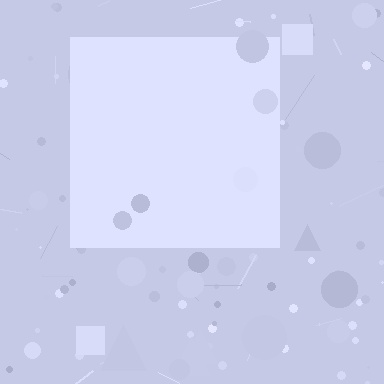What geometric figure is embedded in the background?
A square is embedded in the background.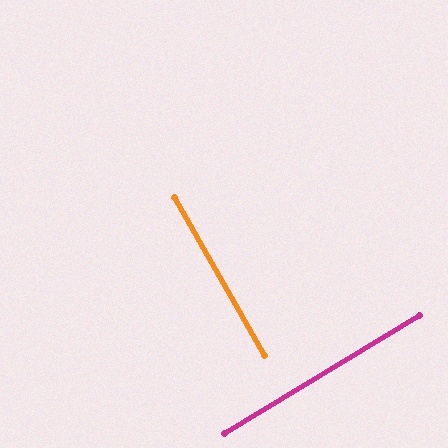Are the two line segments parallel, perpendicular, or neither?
Perpendicular — they meet at approximately 89°.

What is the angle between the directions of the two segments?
Approximately 89 degrees.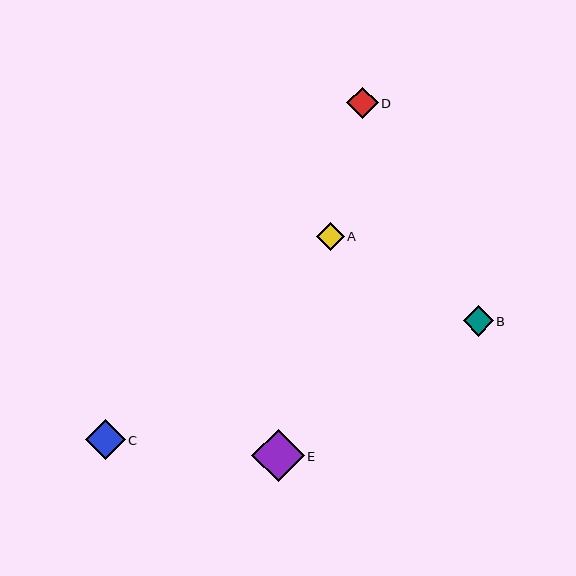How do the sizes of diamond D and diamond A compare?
Diamond D and diamond A are approximately the same size.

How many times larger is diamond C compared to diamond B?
Diamond C is approximately 1.3 times the size of diamond B.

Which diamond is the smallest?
Diamond A is the smallest with a size of approximately 28 pixels.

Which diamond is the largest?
Diamond E is the largest with a size of approximately 53 pixels.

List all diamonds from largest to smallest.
From largest to smallest: E, C, D, B, A.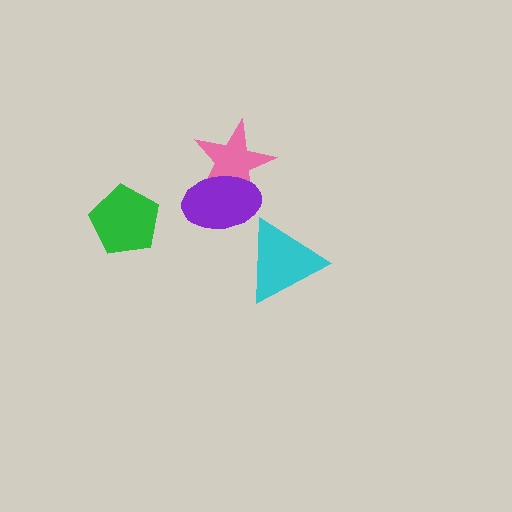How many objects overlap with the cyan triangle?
0 objects overlap with the cyan triangle.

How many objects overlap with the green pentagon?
0 objects overlap with the green pentagon.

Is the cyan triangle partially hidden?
No, no other shape covers it.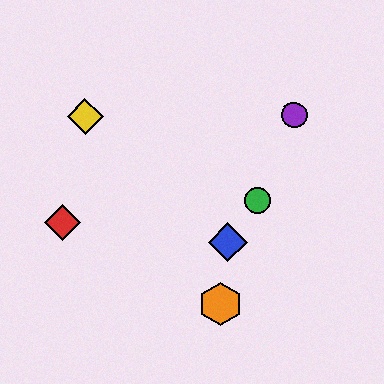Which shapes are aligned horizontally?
The yellow diamond, the purple circle are aligned horizontally.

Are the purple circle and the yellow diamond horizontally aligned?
Yes, both are at y≈115.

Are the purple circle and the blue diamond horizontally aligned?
No, the purple circle is at y≈115 and the blue diamond is at y≈242.